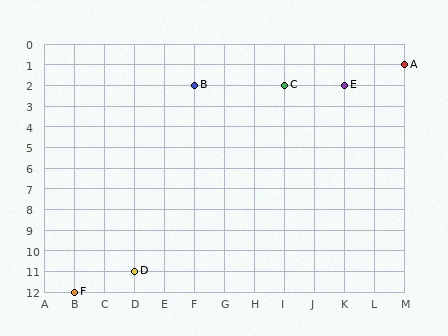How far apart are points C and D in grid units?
Points C and D are 5 columns and 9 rows apart (about 10.3 grid units diagonally).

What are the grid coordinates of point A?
Point A is at grid coordinates (M, 1).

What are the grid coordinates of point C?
Point C is at grid coordinates (I, 2).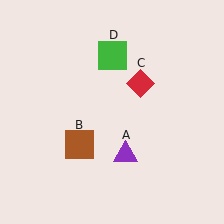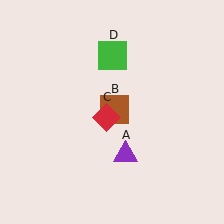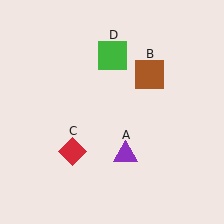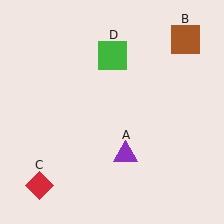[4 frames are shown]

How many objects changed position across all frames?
2 objects changed position: brown square (object B), red diamond (object C).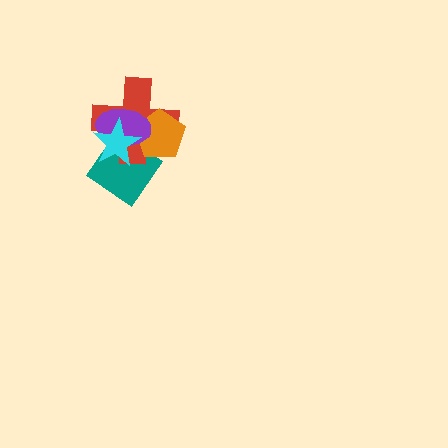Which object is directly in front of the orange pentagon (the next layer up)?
The purple ellipse is directly in front of the orange pentagon.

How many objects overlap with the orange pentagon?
4 objects overlap with the orange pentagon.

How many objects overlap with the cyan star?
4 objects overlap with the cyan star.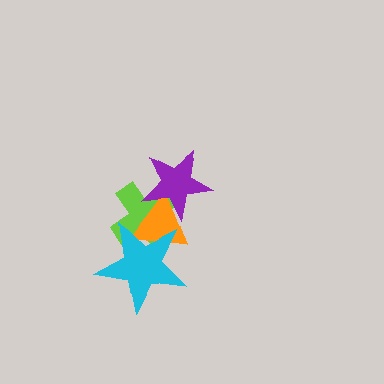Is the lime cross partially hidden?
Yes, it is partially covered by another shape.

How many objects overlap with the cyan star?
2 objects overlap with the cyan star.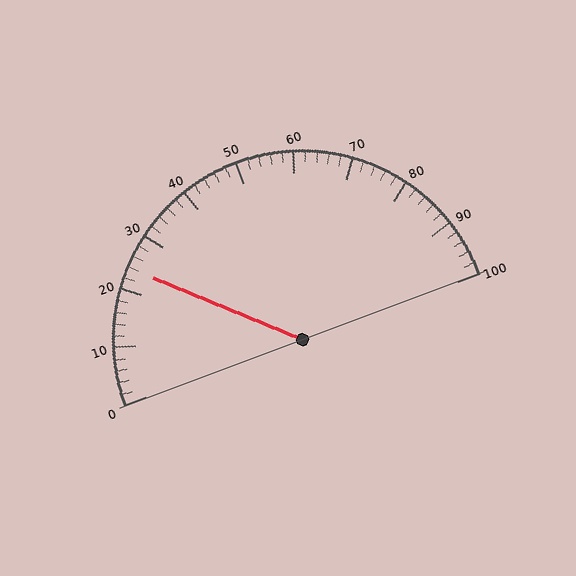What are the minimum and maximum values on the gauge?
The gauge ranges from 0 to 100.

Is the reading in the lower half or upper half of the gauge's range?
The reading is in the lower half of the range (0 to 100).